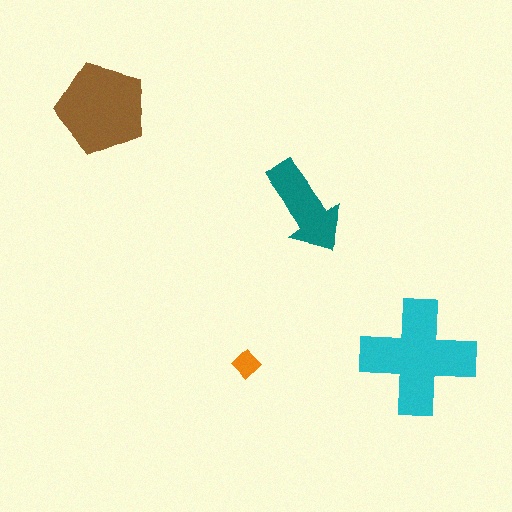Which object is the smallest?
The orange diamond.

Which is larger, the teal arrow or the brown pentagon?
The brown pentagon.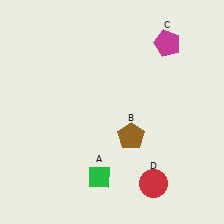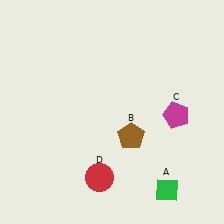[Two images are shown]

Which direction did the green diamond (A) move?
The green diamond (A) moved right.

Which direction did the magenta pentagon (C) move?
The magenta pentagon (C) moved down.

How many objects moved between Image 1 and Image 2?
3 objects moved between the two images.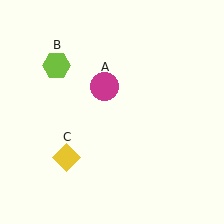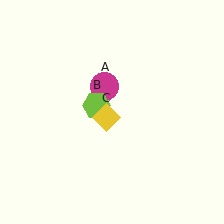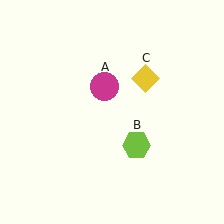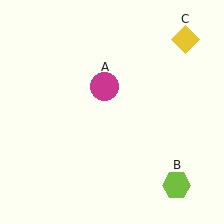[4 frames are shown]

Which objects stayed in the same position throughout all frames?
Magenta circle (object A) remained stationary.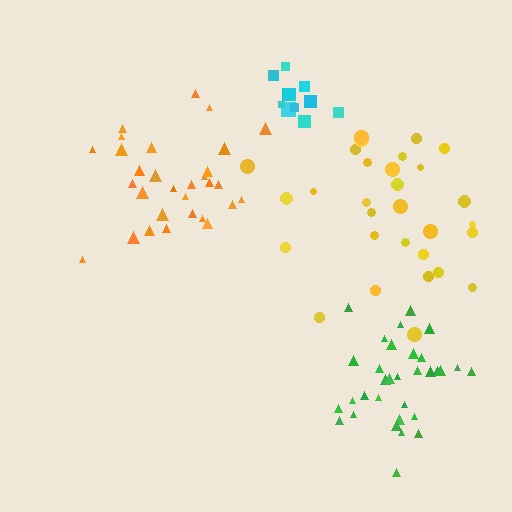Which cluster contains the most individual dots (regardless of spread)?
Green (32).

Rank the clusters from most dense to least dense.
cyan, green, orange, yellow.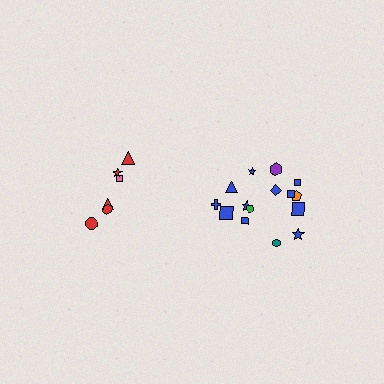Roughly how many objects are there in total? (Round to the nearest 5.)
Roughly 20 objects in total.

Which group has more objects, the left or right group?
The right group.